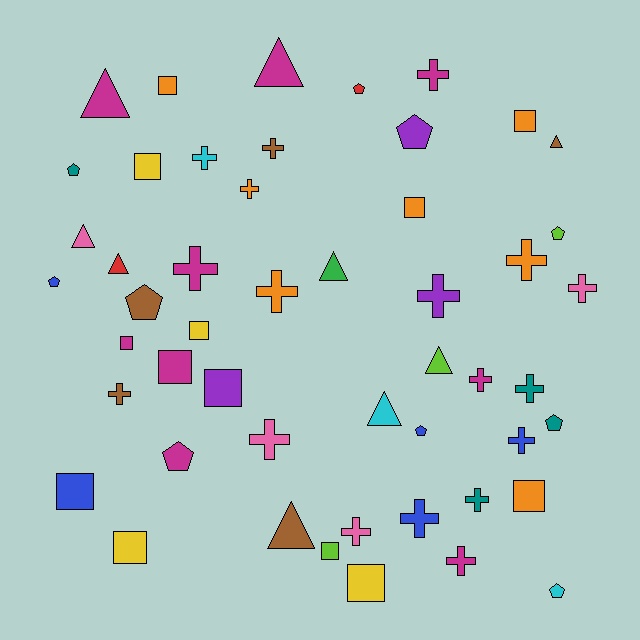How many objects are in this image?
There are 50 objects.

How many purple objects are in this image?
There are 3 purple objects.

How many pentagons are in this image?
There are 10 pentagons.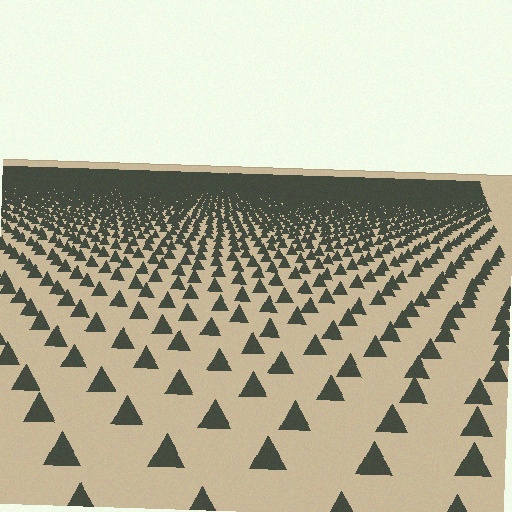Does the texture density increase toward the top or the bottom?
Density increases toward the top.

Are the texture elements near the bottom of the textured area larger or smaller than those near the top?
Larger. Near the bottom, elements are closer to the viewer and appear at a bigger on-screen size.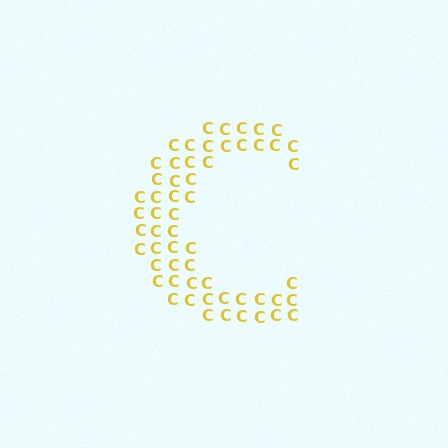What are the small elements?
The small elements are letter C's.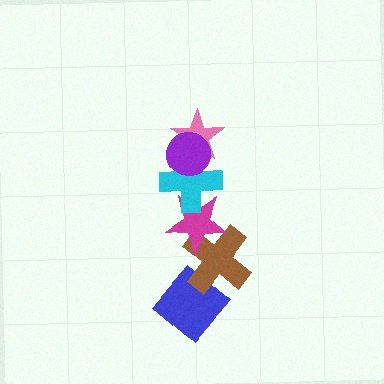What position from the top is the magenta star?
The magenta star is 4th from the top.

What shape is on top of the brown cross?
The magenta star is on top of the brown cross.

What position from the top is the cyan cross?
The cyan cross is 3rd from the top.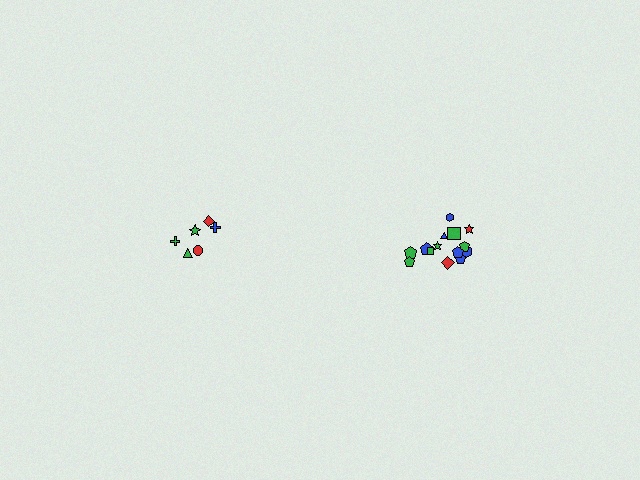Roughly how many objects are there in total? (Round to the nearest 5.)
Roughly 20 objects in total.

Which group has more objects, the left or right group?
The right group.